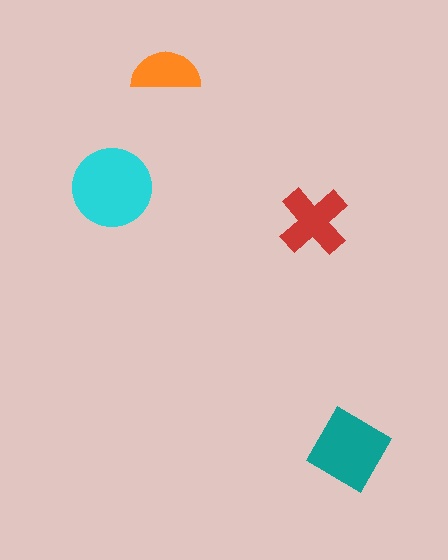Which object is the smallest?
The orange semicircle.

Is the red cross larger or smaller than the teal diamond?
Smaller.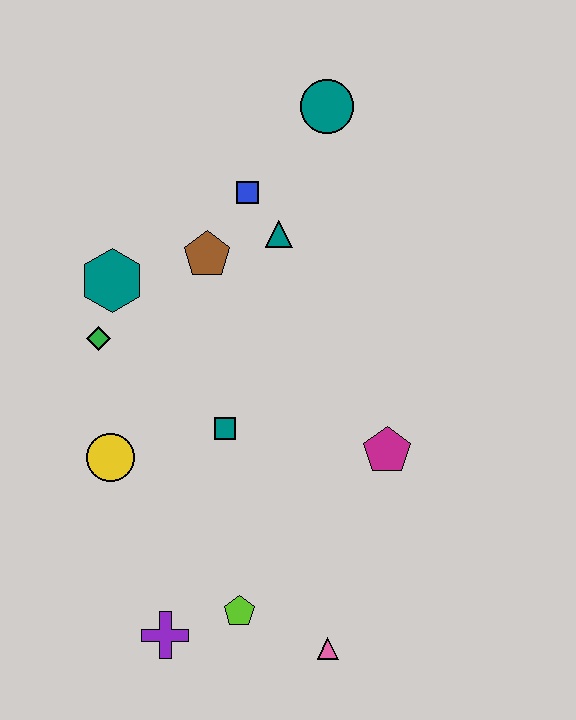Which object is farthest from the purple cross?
The teal circle is farthest from the purple cross.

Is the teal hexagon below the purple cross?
No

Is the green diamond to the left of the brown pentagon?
Yes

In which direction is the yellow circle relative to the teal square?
The yellow circle is to the left of the teal square.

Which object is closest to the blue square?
The teal triangle is closest to the blue square.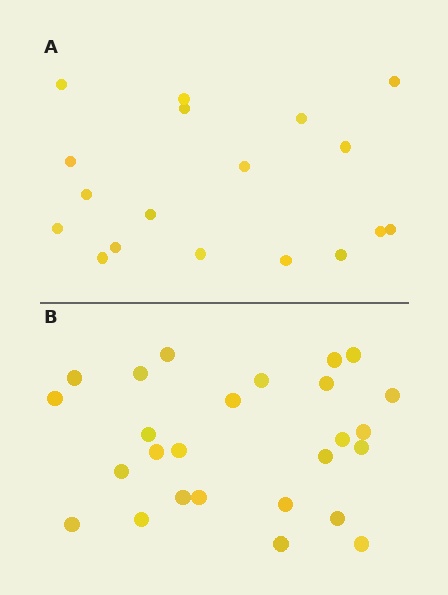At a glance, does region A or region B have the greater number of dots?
Region B (the bottom region) has more dots.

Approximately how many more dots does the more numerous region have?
Region B has roughly 8 or so more dots than region A.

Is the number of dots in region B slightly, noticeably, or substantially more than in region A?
Region B has noticeably more, but not dramatically so. The ratio is roughly 1.4 to 1.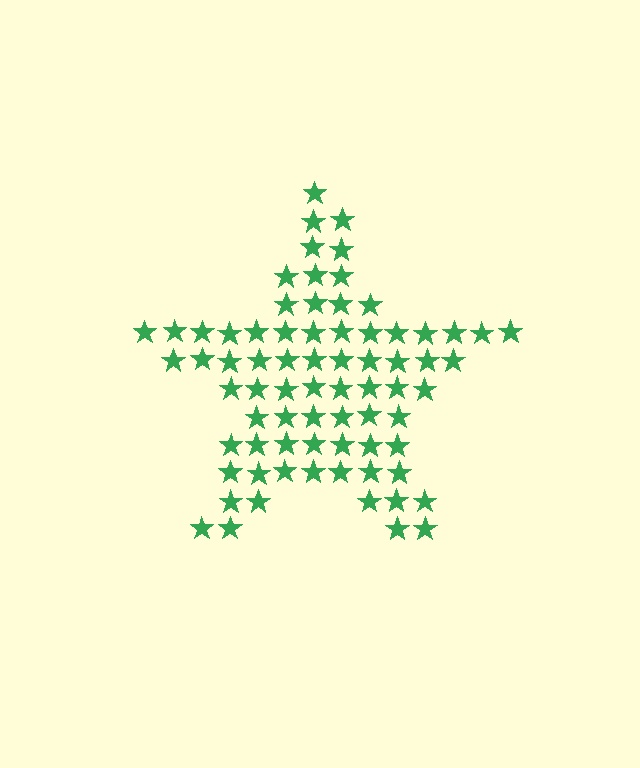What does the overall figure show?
The overall figure shows a star.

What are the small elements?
The small elements are stars.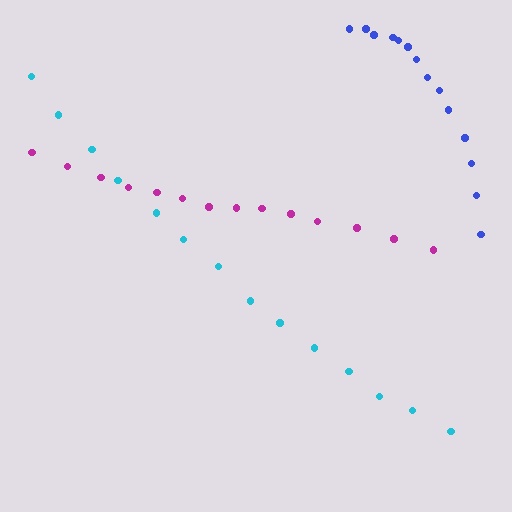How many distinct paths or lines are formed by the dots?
There are 3 distinct paths.